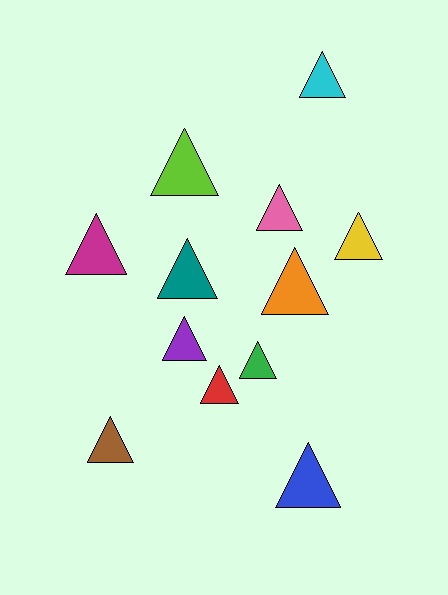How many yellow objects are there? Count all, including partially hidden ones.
There is 1 yellow object.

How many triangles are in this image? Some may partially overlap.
There are 12 triangles.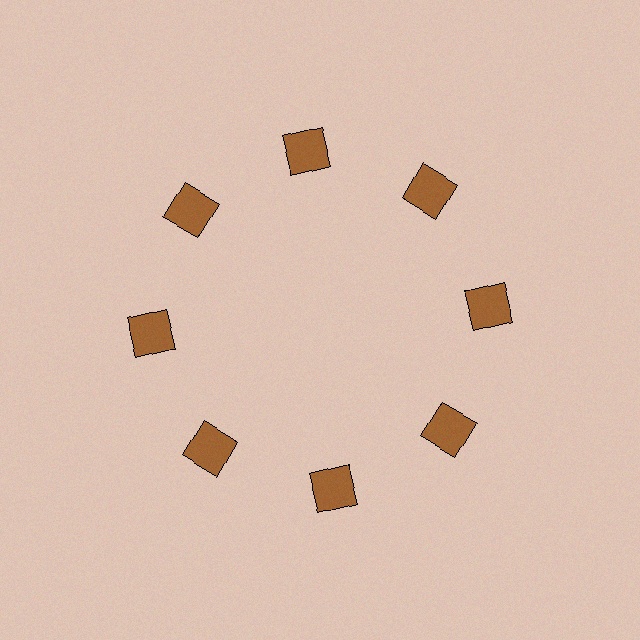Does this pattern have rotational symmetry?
Yes, this pattern has 8-fold rotational symmetry. It looks the same after rotating 45 degrees around the center.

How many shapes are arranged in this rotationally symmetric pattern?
There are 8 shapes, arranged in 8 groups of 1.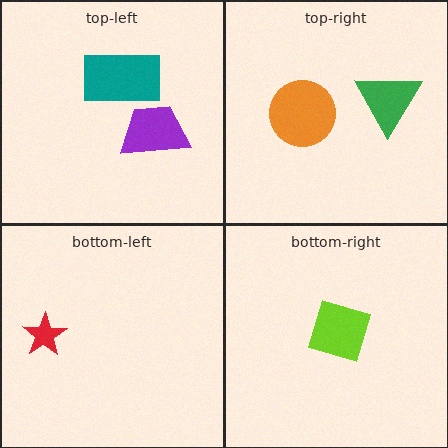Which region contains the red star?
The bottom-left region.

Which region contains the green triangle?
The top-right region.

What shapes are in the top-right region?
The orange circle, the green triangle.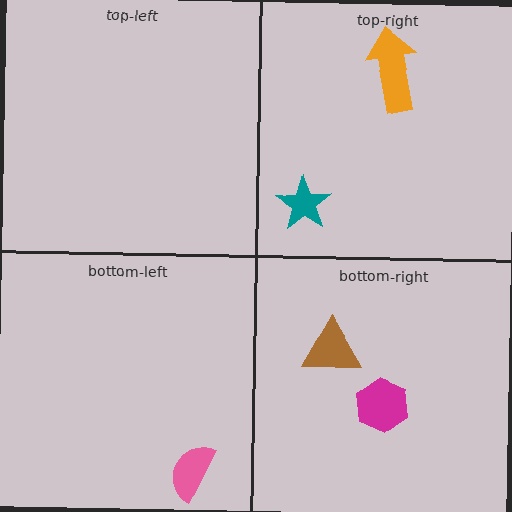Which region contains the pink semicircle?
The bottom-left region.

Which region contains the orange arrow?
The top-right region.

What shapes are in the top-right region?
The teal star, the orange arrow.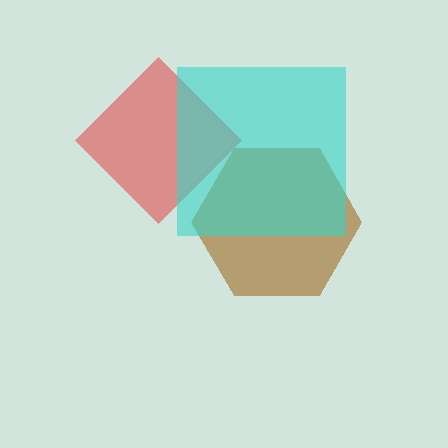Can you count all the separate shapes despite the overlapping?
Yes, there are 3 separate shapes.